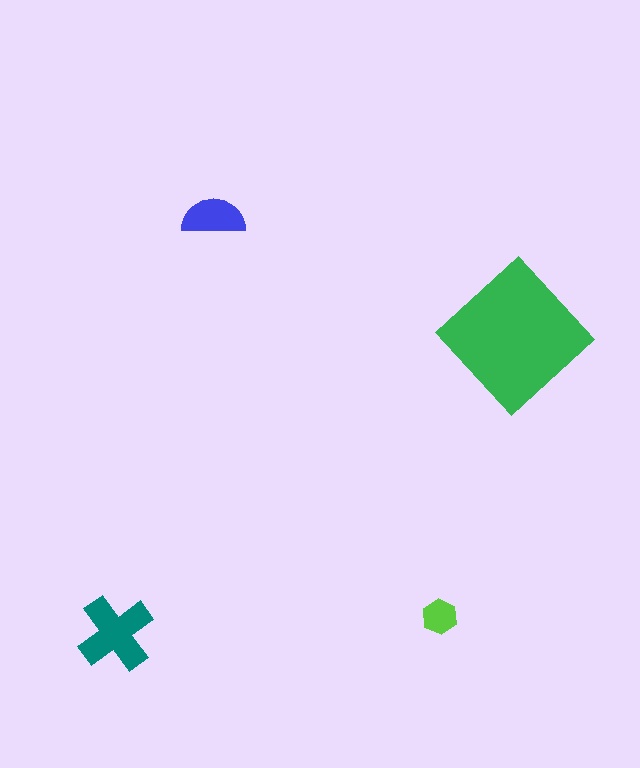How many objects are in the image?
There are 4 objects in the image.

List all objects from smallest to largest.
The lime hexagon, the blue semicircle, the teal cross, the green diamond.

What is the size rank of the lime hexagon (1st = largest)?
4th.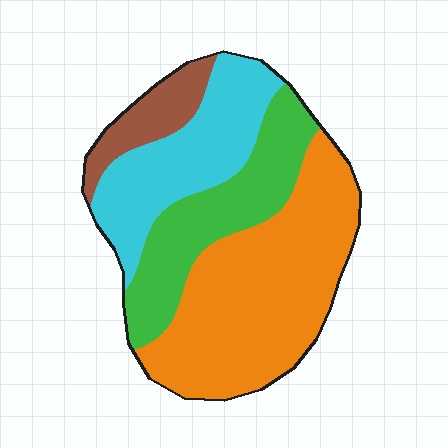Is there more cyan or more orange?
Orange.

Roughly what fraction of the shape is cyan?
Cyan takes up about one quarter (1/4) of the shape.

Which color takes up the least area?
Brown, at roughly 10%.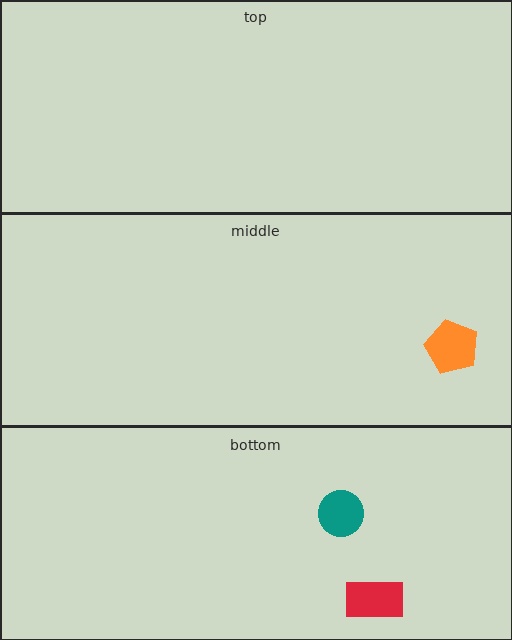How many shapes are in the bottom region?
2.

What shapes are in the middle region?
The orange pentagon.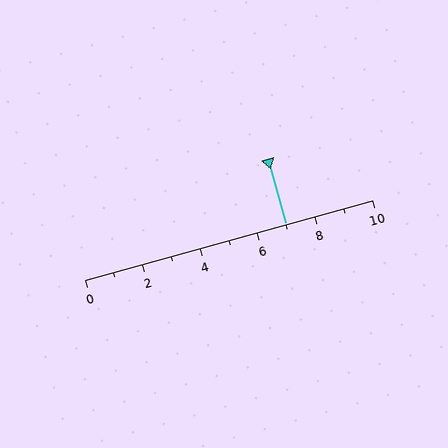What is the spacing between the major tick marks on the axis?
The major ticks are spaced 2 apart.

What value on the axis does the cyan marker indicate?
The marker indicates approximately 7.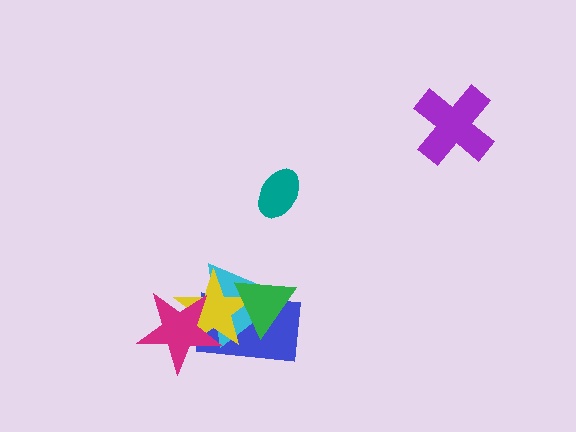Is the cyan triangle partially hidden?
Yes, it is partially covered by another shape.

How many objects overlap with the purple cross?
0 objects overlap with the purple cross.